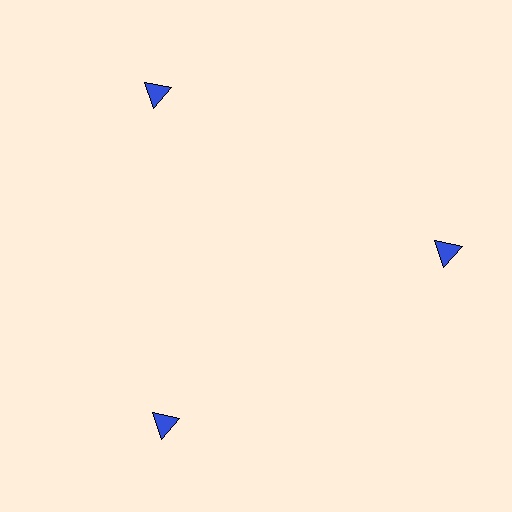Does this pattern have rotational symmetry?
Yes, this pattern has 3-fold rotational symmetry. It looks the same after rotating 120 degrees around the center.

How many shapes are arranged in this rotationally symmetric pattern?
There are 3 shapes, arranged in 3 groups of 1.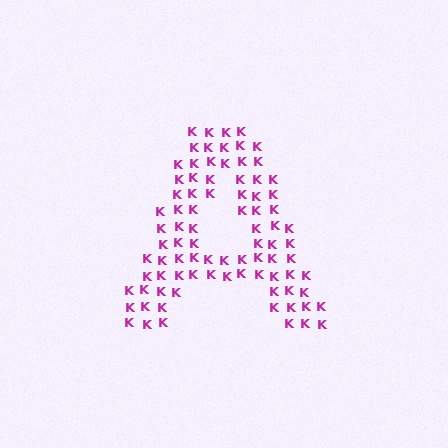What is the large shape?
The large shape is the letter A.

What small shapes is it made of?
It is made of small letter K's.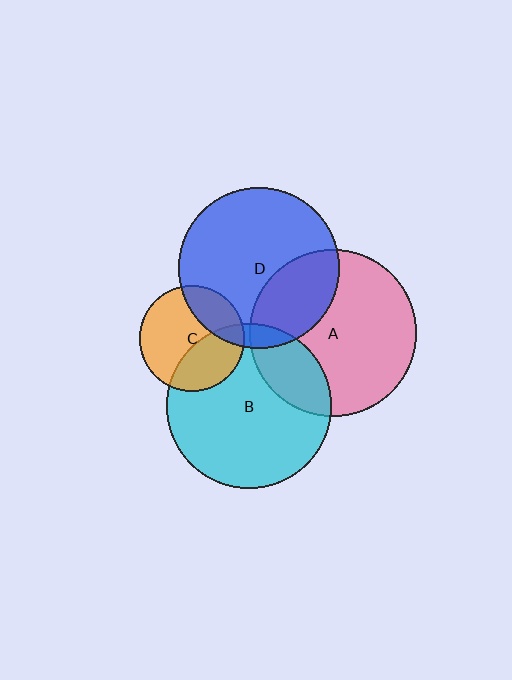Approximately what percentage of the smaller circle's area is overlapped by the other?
Approximately 25%.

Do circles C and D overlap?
Yes.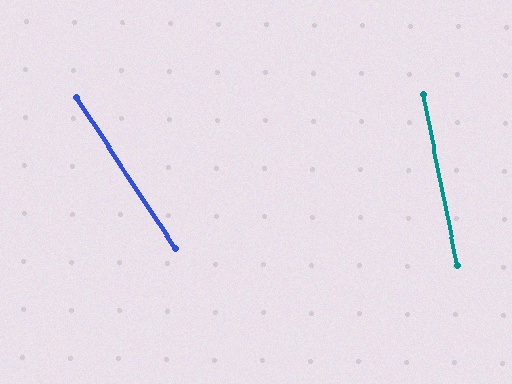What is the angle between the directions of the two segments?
Approximately 22 degrees.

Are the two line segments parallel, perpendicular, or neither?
Neither parallel nor perpendicular — they differ by about 22°.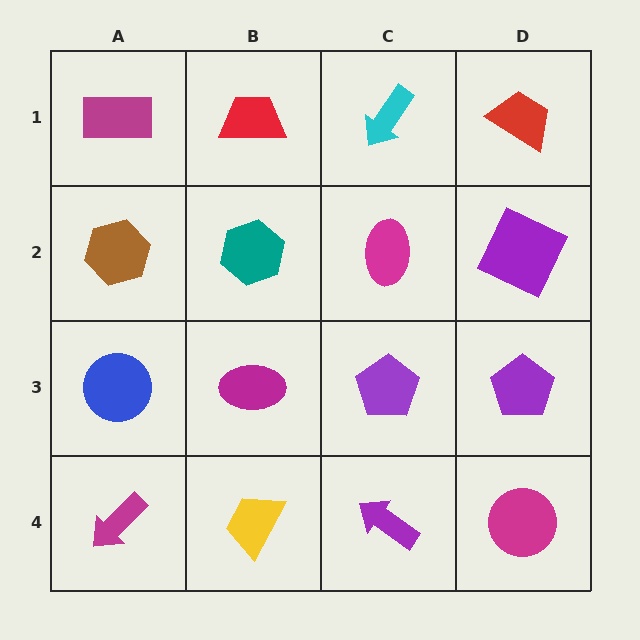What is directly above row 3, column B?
A teal hexagon.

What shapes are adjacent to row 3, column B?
A teal hexagon (row 2, column B), a yellow trapezoid (row 4, column B), a blue circle (row 3, column A), a purple pentagon (row 3, column C).